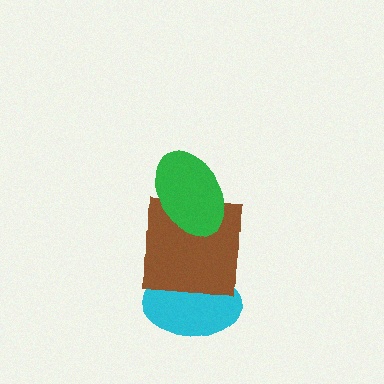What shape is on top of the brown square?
The green ellipse is on top of the brown square.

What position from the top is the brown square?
The brown square is 2nd from the top.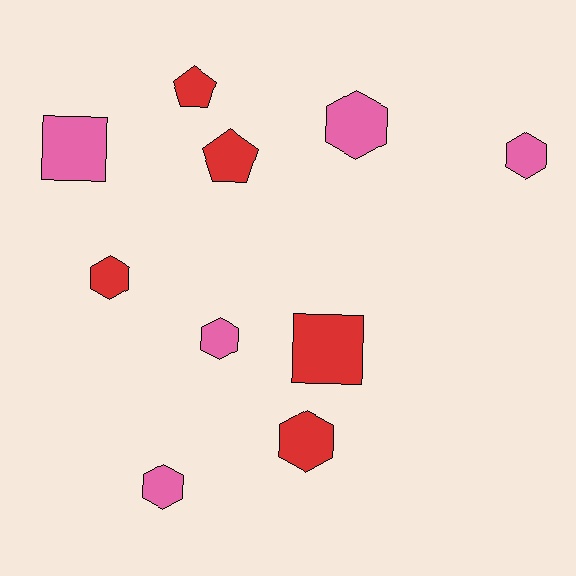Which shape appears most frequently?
Hexagon, with 6 objects.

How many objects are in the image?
There are 10 objects.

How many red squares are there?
There is 1 red square.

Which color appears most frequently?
Pink, with 5 objects.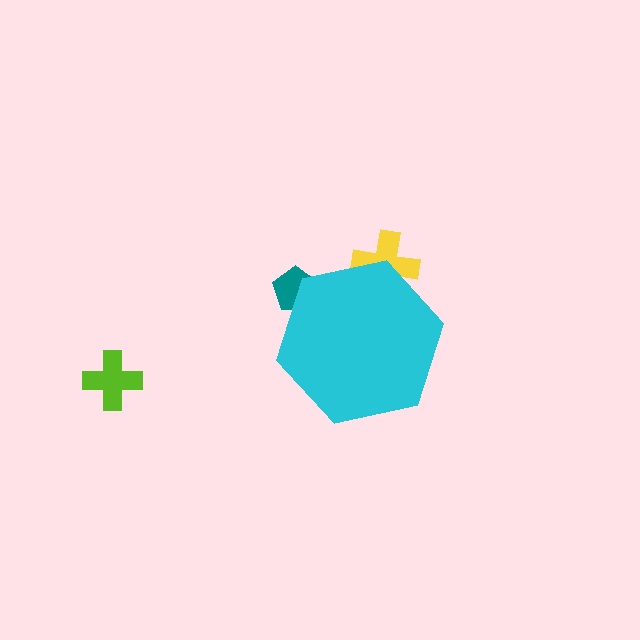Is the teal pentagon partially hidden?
Yes, the teal pentagon is partially hidden behind the cyan hexagon.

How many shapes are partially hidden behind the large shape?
2 shapes are partially hidden.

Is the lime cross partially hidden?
No, the lime cross is fully visible.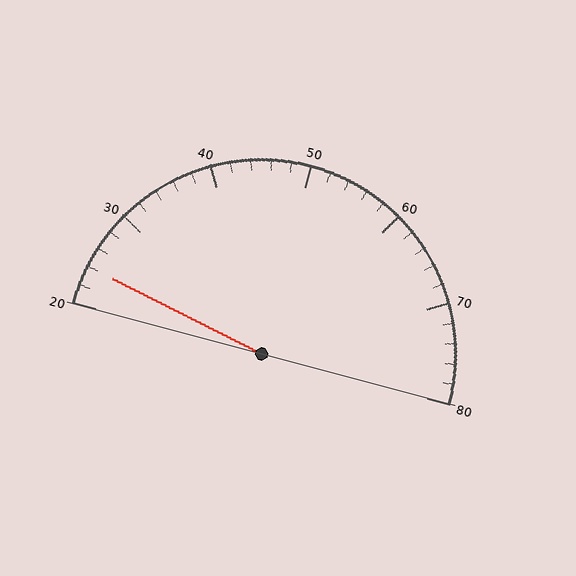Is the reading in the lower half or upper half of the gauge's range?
The reading is in the lower half of the range (20 to 80).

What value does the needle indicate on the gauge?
The needle indicates approximately 24.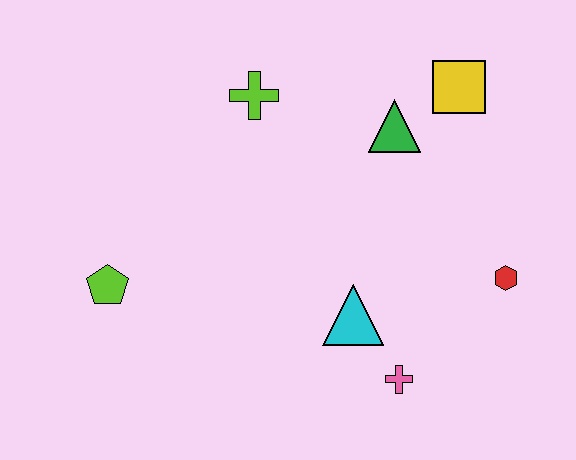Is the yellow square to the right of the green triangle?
Yes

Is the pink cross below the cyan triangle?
Yes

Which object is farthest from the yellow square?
The lime pentagon is farthest from the yellow square.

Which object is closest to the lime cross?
The green triangle is closest to the lime cross.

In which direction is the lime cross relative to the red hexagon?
The lime cross is to the left of the red hexagon.